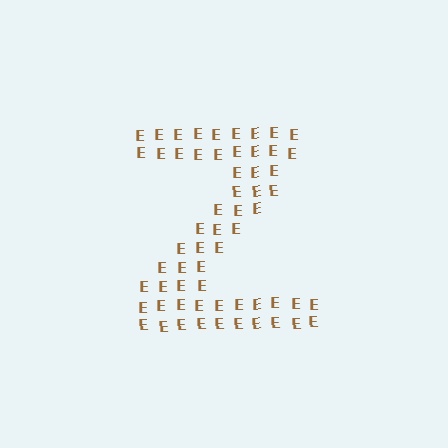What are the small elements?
The small elements are letter E's.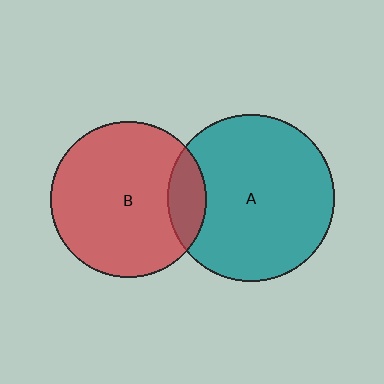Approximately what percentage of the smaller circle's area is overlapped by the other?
Approximately 15%.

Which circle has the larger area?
Circle A (teal).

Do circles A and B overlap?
Yes.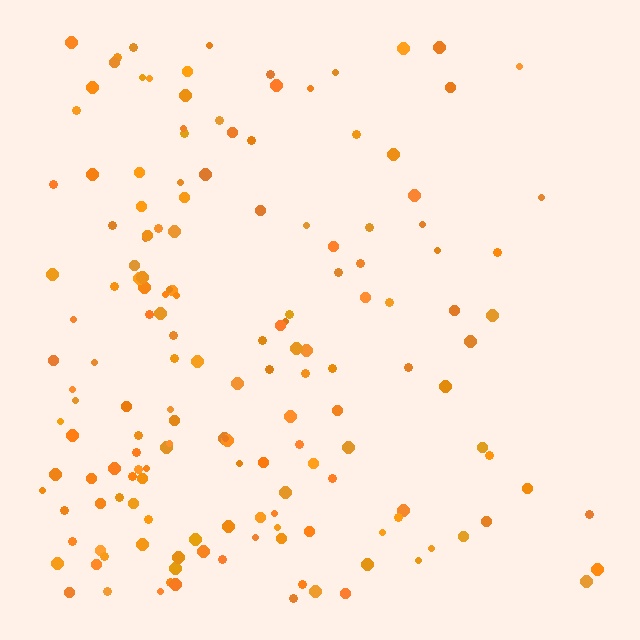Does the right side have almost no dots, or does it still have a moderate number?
Still a moderate number, just noticeably fewer than the left.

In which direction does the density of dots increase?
From right to left, with the left side densest.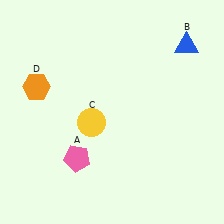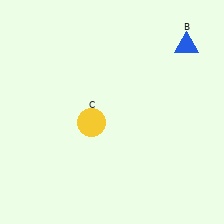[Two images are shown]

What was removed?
The pink pentagon (A), the orange hexagon (D) were removed in Image 2.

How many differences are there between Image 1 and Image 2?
There are 2 differences between the two images.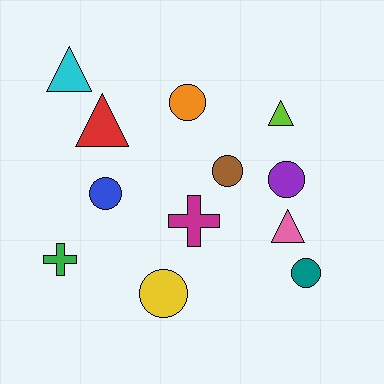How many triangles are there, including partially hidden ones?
There are 4 triangles.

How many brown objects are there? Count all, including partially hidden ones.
There is 1 brown object.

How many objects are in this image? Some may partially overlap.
There are 12 objects.